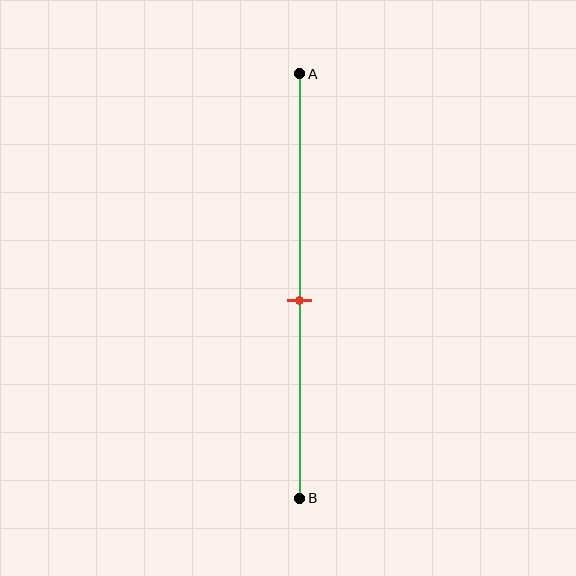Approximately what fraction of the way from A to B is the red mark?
The red mark is approximately 55% of the way from A to B.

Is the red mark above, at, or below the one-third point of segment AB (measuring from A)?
The red mark is below the one-third point of segment AB.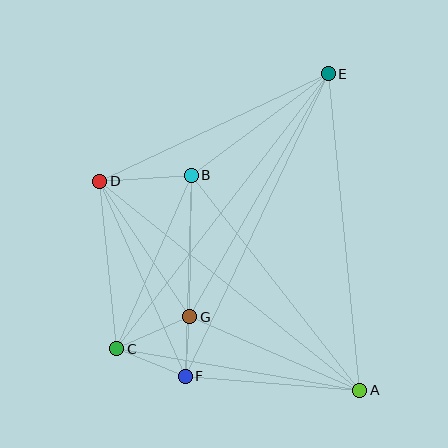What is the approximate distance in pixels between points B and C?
The distance between B and C is approximately 189 pixels.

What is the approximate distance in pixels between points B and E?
The distance between B and E is approximately 171 pixels.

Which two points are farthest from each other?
Points C and E are farthest from each other.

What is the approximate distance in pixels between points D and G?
The distance between D and G is approximately 163 pixels.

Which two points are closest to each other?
Points F and G are closest to each other.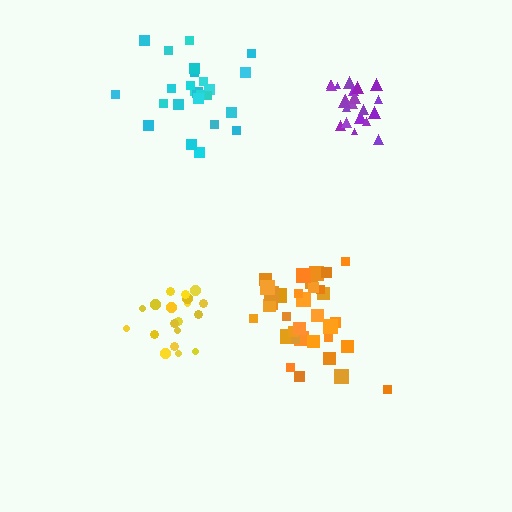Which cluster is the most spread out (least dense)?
Cyan.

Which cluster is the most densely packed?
Purple.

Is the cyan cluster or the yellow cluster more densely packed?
Yellow.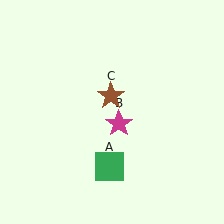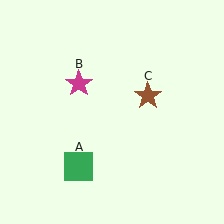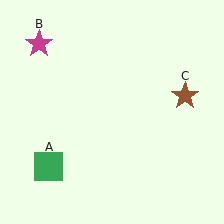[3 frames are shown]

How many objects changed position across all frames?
3 objects changed position: green square (object A), magenta star (object B), brown star (object C).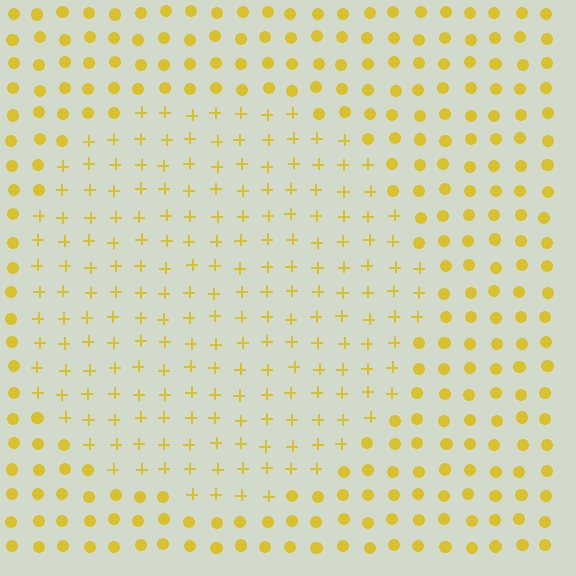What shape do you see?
I see a circle.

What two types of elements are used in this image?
The image uses plus signs inside the circle region and circles outside it.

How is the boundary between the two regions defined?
The boundary is defined by a change in element shape: plus signs inside vs. circles outside. All elements share the same color and spacing.